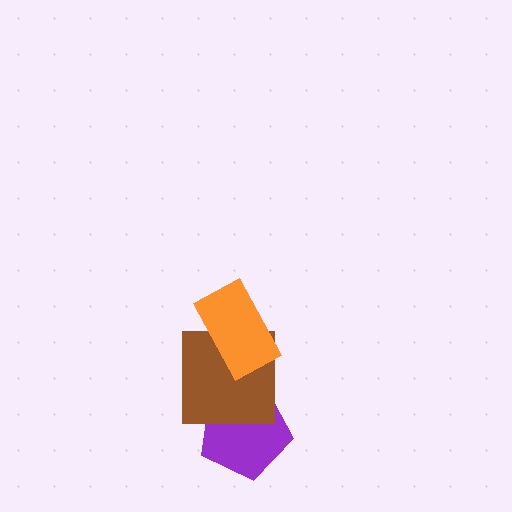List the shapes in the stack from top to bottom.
From top to bottom: the orange rectangle, the brown square, the purple pentagon.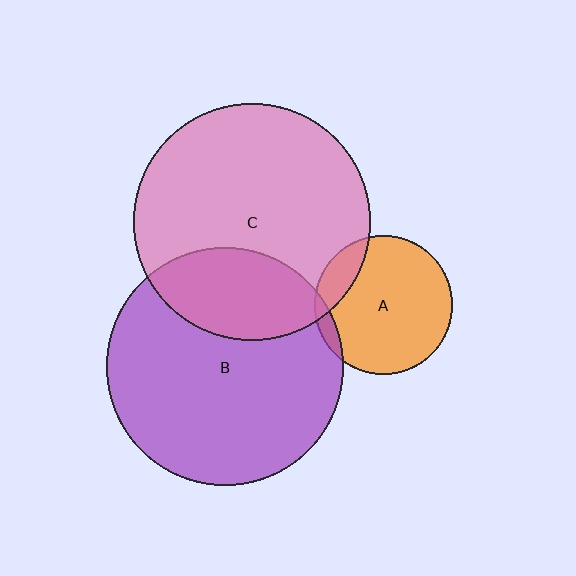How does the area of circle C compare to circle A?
Approximately 2.9 times.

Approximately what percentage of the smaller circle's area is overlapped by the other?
Approximately 15%.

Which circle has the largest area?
Circle B (purple).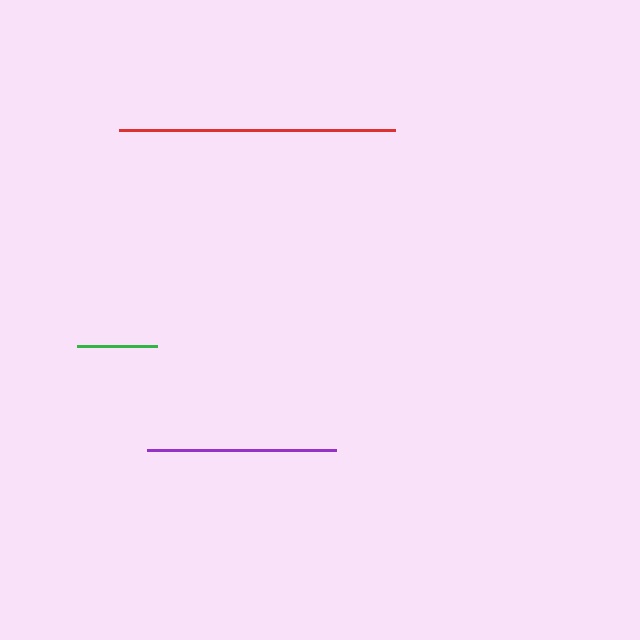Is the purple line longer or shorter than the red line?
The red line is longer than the purple line.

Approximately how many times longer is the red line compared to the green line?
The red line is approximately 3.4 times the length of the green line.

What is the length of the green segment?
The green segment is approximately 80 pixels long.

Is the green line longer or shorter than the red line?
The red line is longer than the green line.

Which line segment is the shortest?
The green line is the shortest at approximately 80 pixels.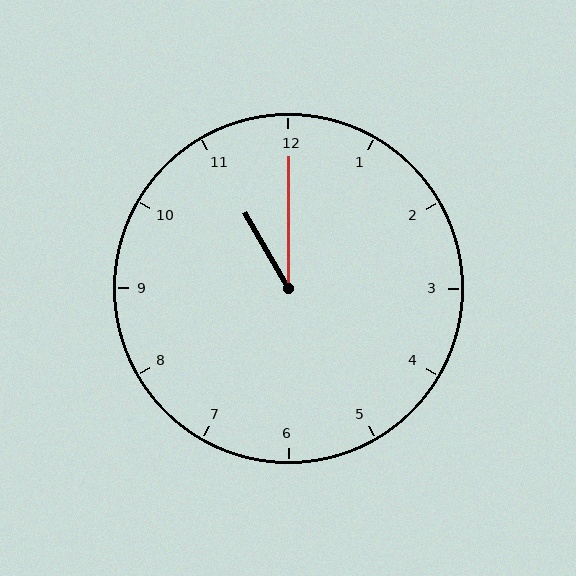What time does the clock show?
11:00.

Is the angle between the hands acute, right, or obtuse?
It is acute.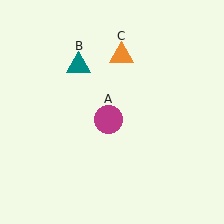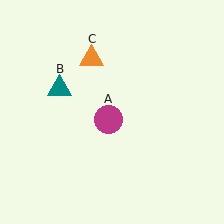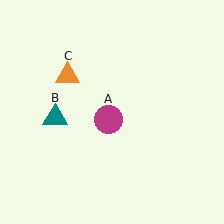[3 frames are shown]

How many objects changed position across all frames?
2 objects changed position: teal triangle (object B), orange triangle (object C).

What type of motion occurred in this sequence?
The teal triangle (object B), orange triangle (object C) rotated counterclockwise around the center of the scene.